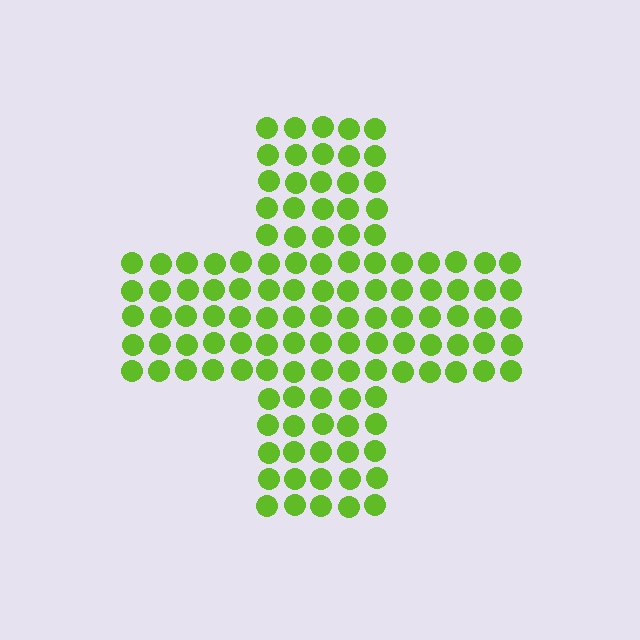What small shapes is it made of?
It is made of small circles.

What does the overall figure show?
The overall figure shows a cross.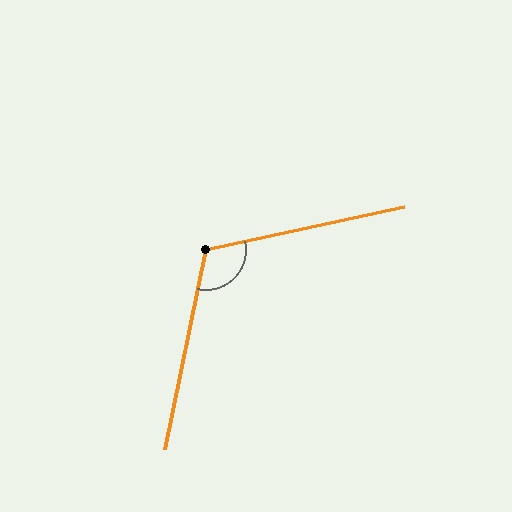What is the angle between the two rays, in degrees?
Approximately 114 degrees.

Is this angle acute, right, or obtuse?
It is obtuse.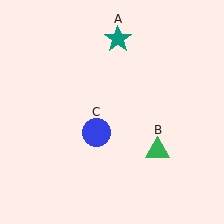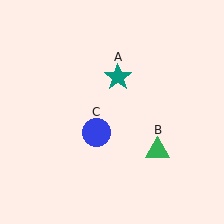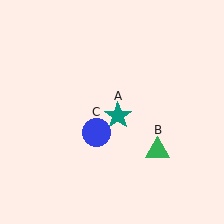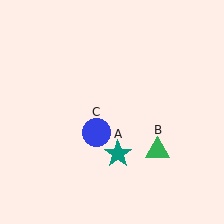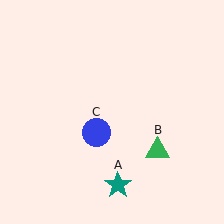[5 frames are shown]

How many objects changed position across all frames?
1 object changed position: teal star (object A).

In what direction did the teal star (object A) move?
The teal star (object A) moved down.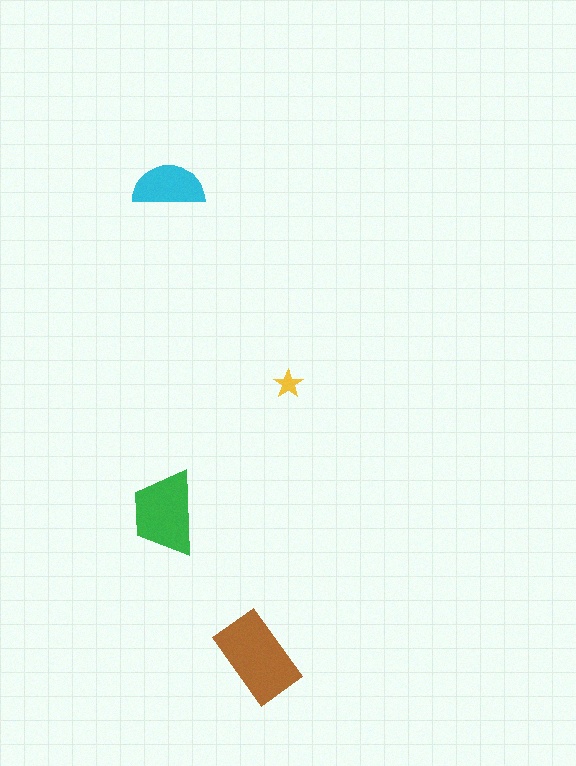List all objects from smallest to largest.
The yellow star, the cyan semicircle, the green trapezoid, the brown rectangle.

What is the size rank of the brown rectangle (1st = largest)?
1st.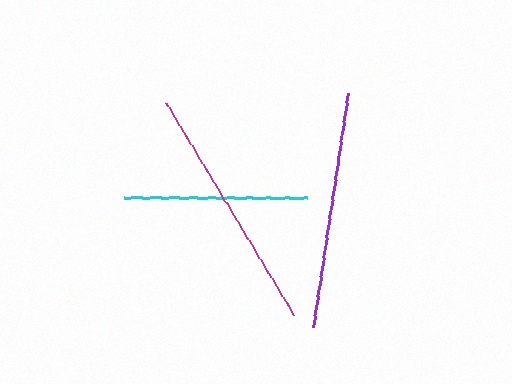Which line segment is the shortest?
The cyan line is the shortest at approximately 183 pixels.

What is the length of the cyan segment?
The cyan segment is approximately 183 pixels long.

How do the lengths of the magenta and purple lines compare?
The magenta and purple lines are approximately the same length.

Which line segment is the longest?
The magenta line is the longest at approximately 248 pixels.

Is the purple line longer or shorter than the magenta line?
The magenta line is longer than the purple line.